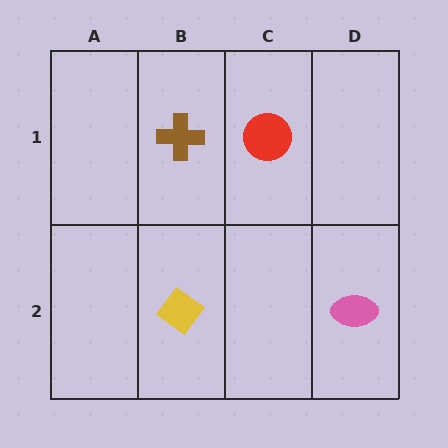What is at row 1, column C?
A red circle.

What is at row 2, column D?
A pink ellipse.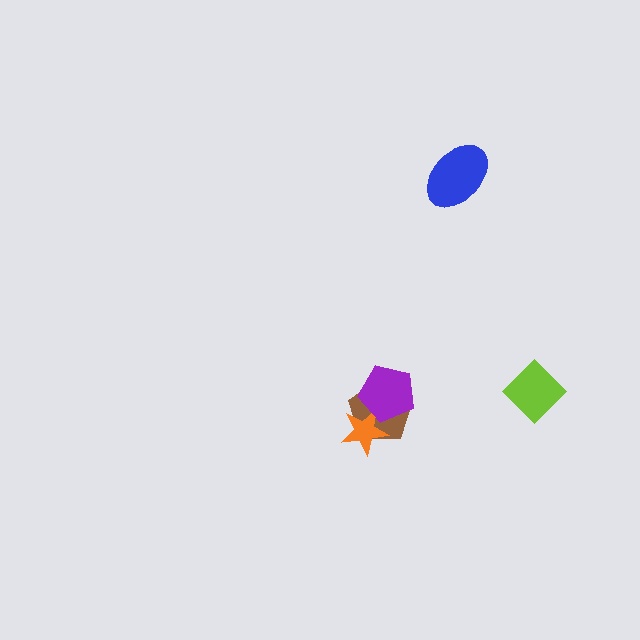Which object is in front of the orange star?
The purple pentagon is in front of the orange star.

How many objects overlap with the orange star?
2 objects overlap with the orange star.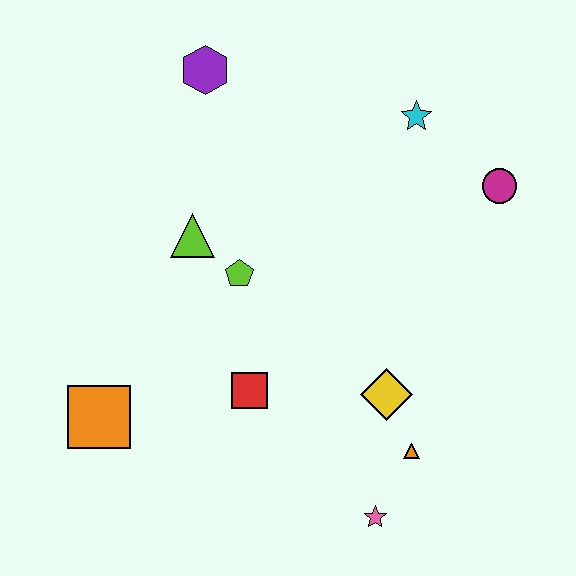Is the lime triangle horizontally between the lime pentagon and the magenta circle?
No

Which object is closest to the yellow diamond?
The orange triangle is closest to the yellow diamond.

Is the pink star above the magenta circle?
No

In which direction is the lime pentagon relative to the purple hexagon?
The lime pentagon is below the purple hexagon.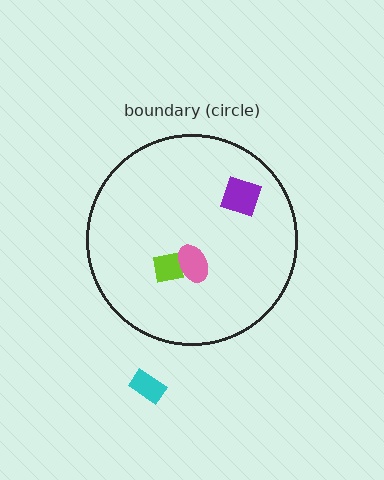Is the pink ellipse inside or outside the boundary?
Inside.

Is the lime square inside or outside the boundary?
Inside.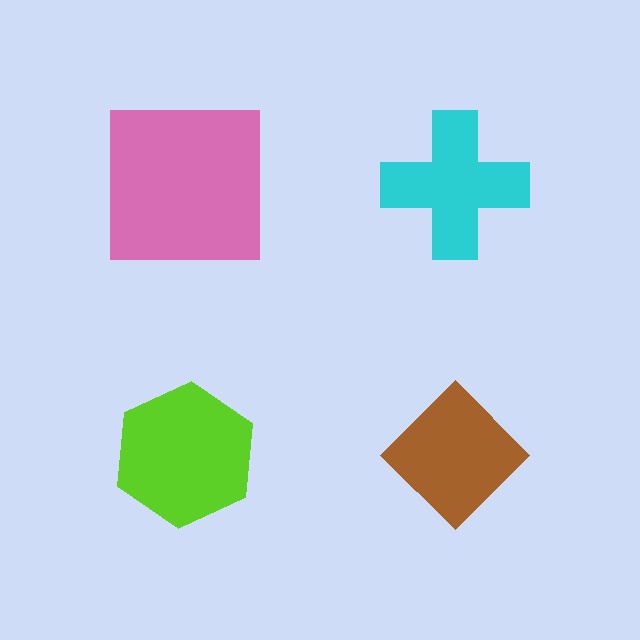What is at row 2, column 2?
A brown diamond.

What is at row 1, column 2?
A cyan cross.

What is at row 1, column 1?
A pink square.